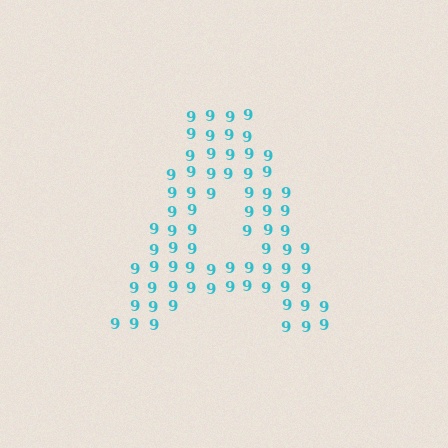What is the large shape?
The large shape is the letter A.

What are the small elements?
The small elements are digit 9's.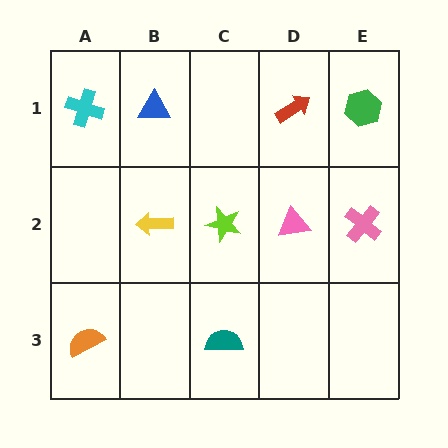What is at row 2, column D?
A pink triangle.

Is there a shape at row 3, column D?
No, that cell is empty.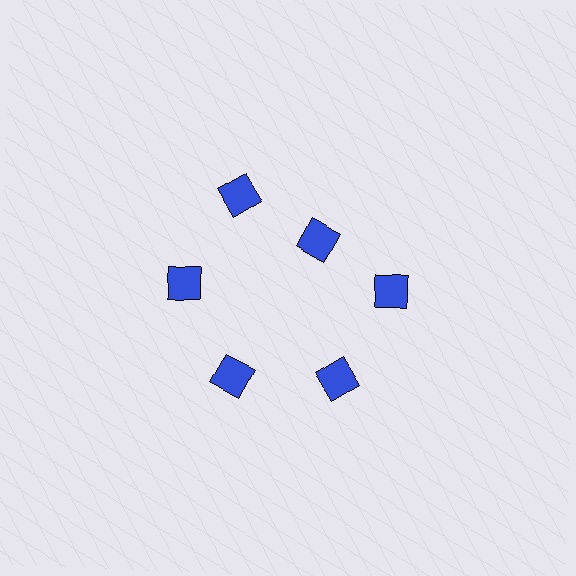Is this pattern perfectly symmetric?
No. The 6 blue diamonds are arranged in a ring, but one element near the 1 o'clock position is pulled inward toward the center, breaking the 6-fold rotational symmetry.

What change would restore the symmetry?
The symmetry would be restored by moving it outward, back onto the ring so that all 6 diamonds sit at equal angles and equal distance from the center.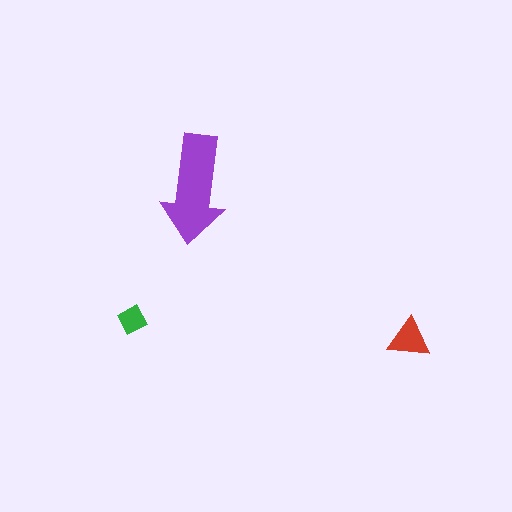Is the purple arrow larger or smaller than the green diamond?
Larger.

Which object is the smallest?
The green diamond.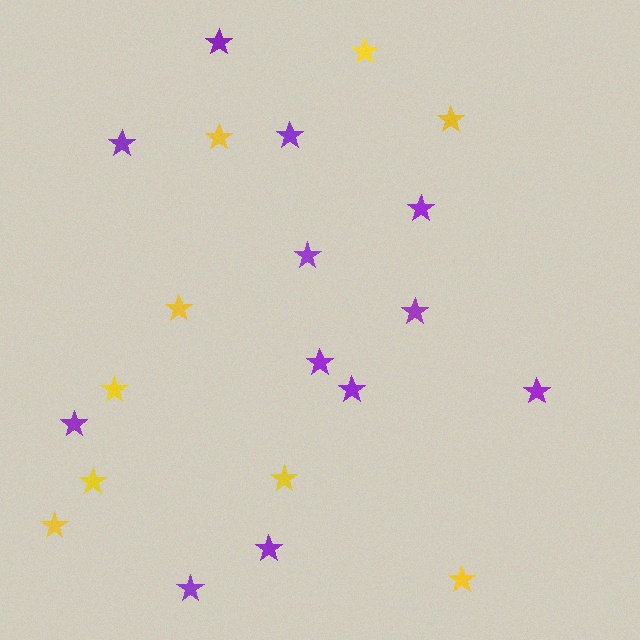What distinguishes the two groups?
There are 2 groups: one group of yellow stars (9) and one group of purple stars (12).